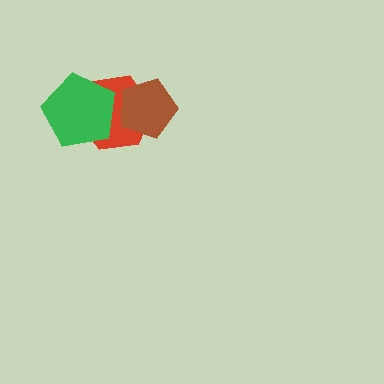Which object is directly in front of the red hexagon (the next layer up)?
The green pentagon is directly in front of the red hexagon.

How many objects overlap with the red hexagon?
2 objects overlap with the red hexagon.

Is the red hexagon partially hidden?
Yes, it is partially covered by another shape.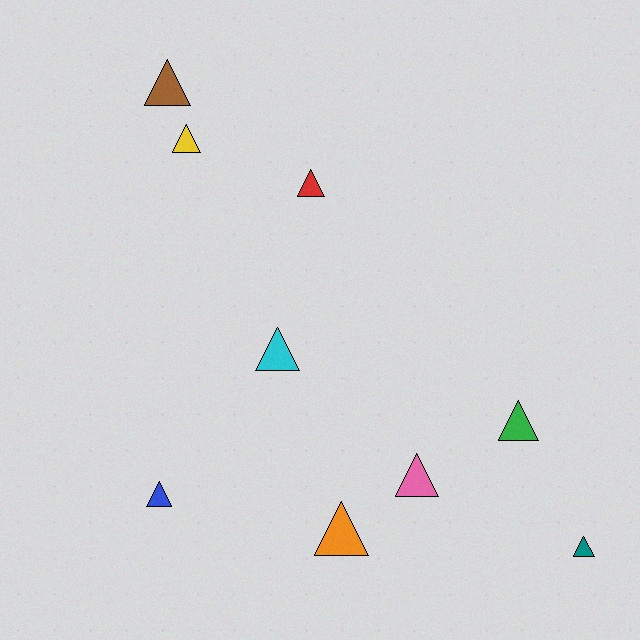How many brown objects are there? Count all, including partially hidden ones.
There is 1 brown object.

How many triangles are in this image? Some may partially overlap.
There are 9 triangles.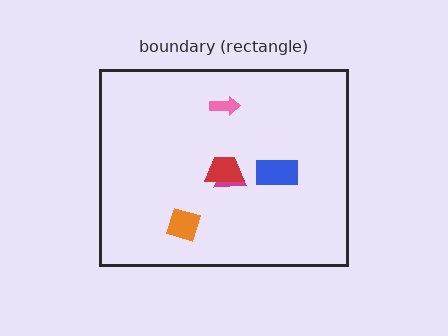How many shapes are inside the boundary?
5 inside, 0 outside.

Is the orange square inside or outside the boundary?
Inside.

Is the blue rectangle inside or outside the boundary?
Inside.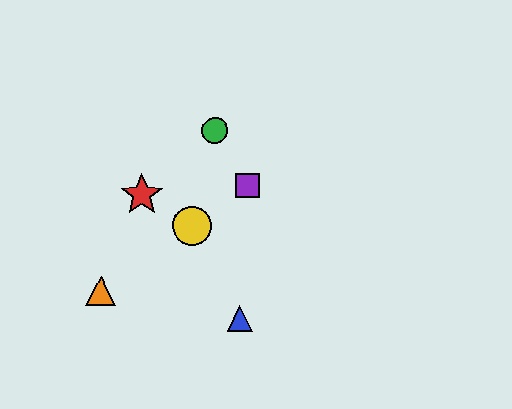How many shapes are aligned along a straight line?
3 shapes (the yellow circle, the purple square, the orange triangle) are aligned along a straight line.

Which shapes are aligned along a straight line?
The yellow circle, the purple square, the orange triangle are aligned along a straight line.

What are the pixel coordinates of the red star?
The red star is at (142, 195).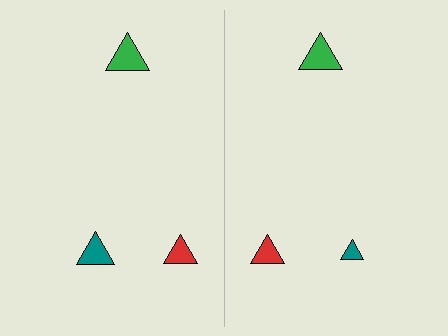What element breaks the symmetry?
The teal triangle on the right side has a different size than its mirror counterpart.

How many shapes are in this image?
There are 6 shapes in this image.